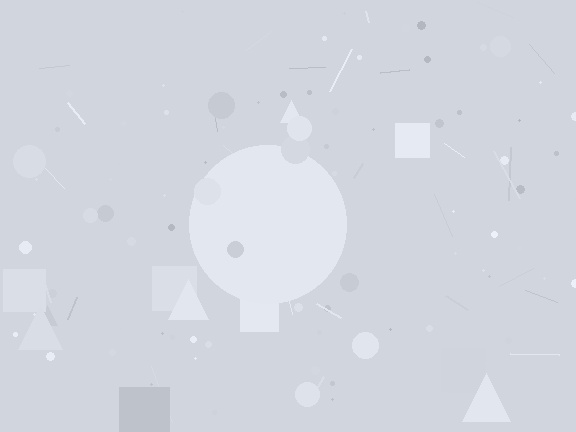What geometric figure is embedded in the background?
A circle is embedded in the background.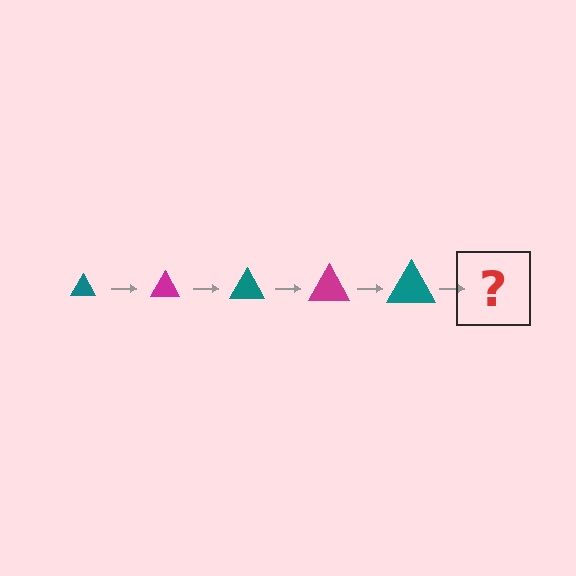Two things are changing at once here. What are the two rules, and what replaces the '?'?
The two rules are that the triangle grows larger each step and the color cycles through teal and magenta. The '?' should be a magenta triangle, larger than the previous one.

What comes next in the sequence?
The next element should be a magenta triangle, larger than the previous one.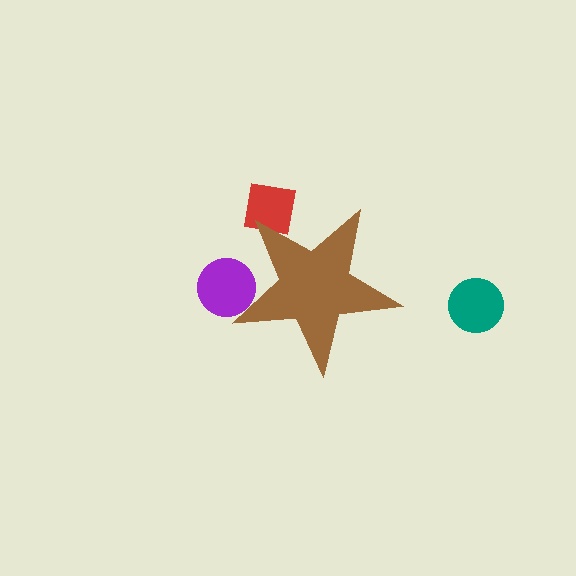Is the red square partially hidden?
Yes, the red square is partially hidden behind the brown star.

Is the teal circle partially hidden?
No, the teal circle is fully visible.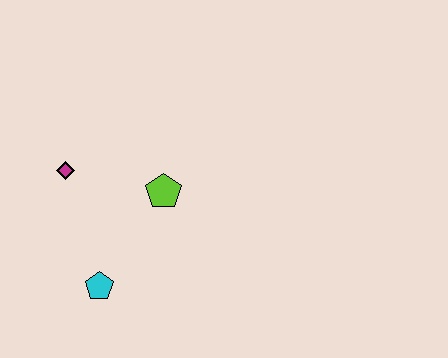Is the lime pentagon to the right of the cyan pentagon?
Yes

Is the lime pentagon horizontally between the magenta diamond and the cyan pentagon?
No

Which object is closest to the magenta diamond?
The lime pentagon is closest to the magenta diamond.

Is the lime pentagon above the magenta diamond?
No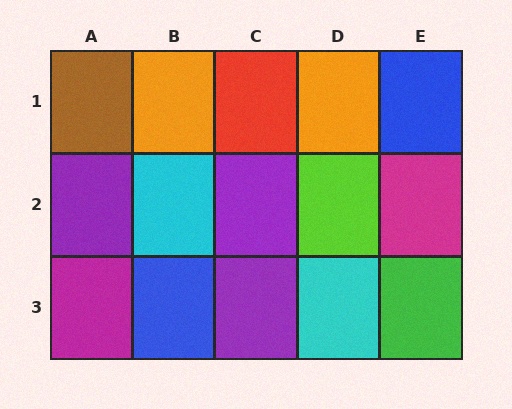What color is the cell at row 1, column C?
Red.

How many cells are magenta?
2 cells are magenta.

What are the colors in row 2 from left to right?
Purple, cyan, purple, lime, magenta.